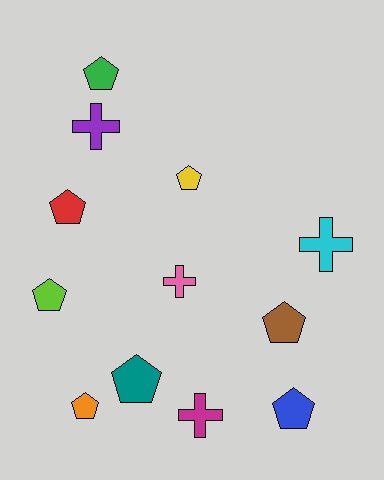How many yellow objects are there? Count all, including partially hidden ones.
There is 1 yellow object.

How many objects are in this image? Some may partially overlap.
There are 12 objects.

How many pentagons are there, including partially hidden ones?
There are 8 pentagons.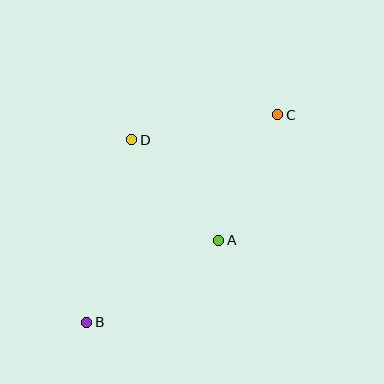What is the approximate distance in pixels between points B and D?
The distance between B and D is approximately 188 pixels.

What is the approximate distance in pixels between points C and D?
The distance between C and D is approximately 148 pixels.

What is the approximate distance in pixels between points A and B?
The distance between A and B is approximately 155 pixels.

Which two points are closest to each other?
Points A and D are closest to each other.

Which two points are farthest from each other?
Points B and C are farthest from each other.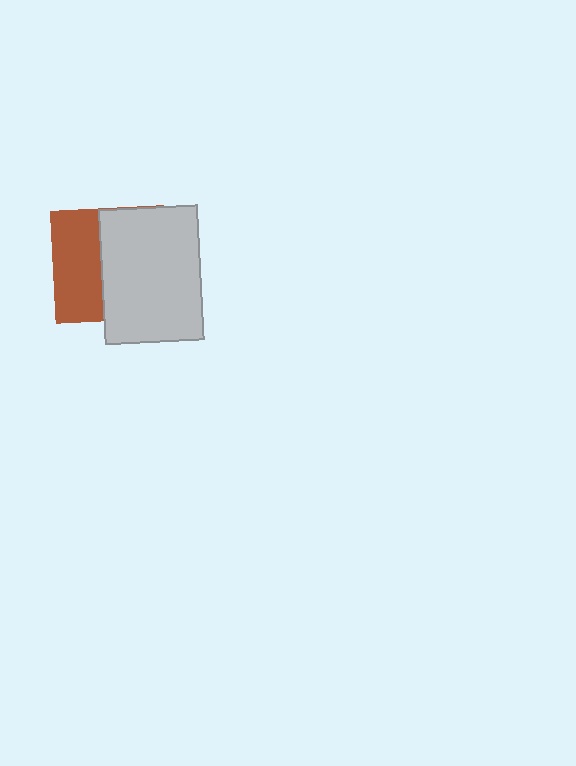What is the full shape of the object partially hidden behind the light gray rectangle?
The partially hidden object is a brown square.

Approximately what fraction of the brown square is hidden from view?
Roughly 58% of the brown square is hidden behind the light gray rectangle.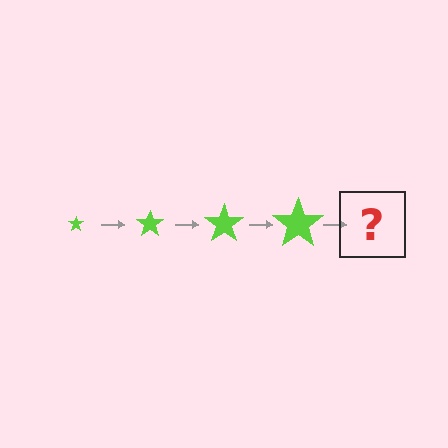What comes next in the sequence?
The next element should be a lime star, larger than the previous one.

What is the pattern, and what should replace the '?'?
The pattern is that the star gets progressively larger each step. The '?' should be a lime star, larger than the previous one.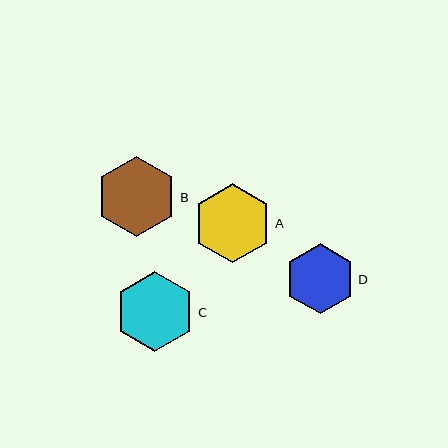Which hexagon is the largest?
Hexagon B is the largest with a size of approximately 81 pixels.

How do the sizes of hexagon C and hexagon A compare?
Hexagon C and hexagon A are approximately the same size.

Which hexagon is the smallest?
Hexagon D is the smallest with a size of approximately 70 pixels.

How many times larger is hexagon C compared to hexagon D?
Hexagon C is approximately 1.1 times the size of hexagon D.